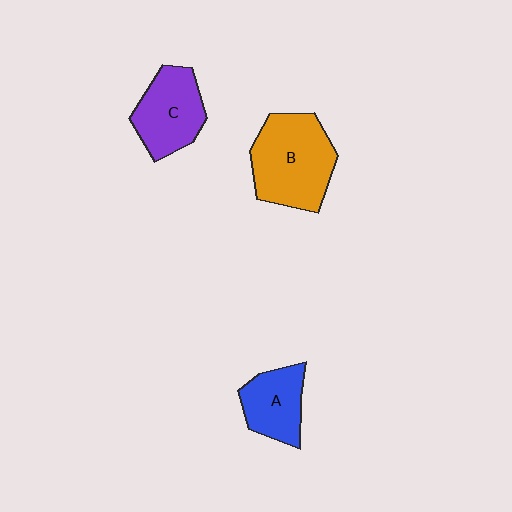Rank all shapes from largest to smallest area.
From largest to smallest: B (orange), C (purple), A (blue).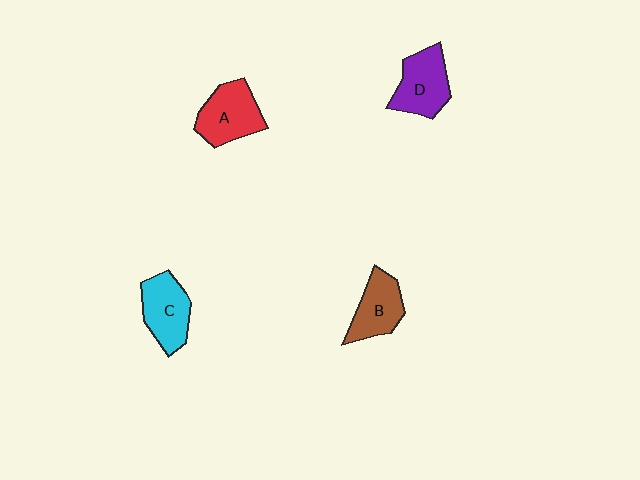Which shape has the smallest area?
Shape B (brown).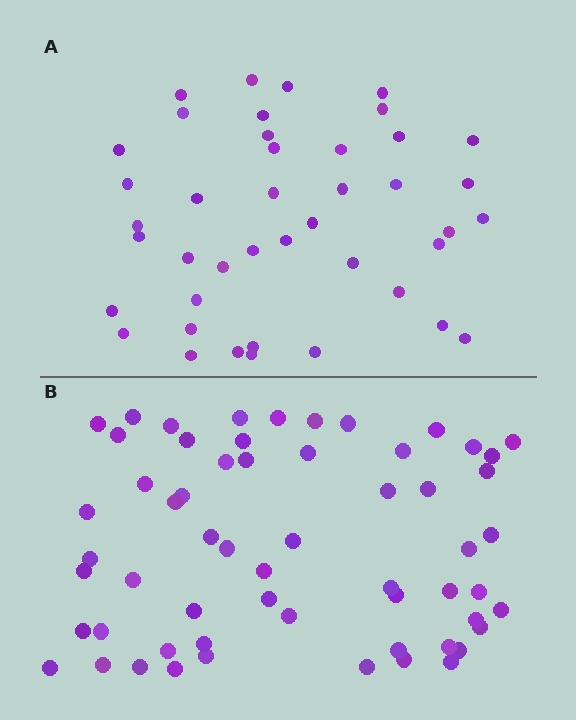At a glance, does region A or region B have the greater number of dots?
Region B (the bottom region) has more dots.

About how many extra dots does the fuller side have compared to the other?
Region B has approximately 15 more dots than region A.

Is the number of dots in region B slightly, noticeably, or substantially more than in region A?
Region B has noticeably more, but not dramatically so. The ratio is roughly 1.4 to 1.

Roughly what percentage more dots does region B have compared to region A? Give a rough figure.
About 40% more.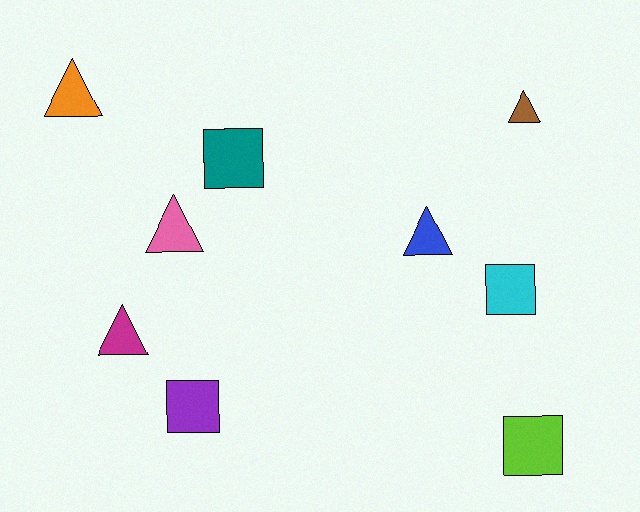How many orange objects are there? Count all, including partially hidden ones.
There is 1 orange object.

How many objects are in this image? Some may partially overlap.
There are 9 objects.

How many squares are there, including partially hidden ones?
There are 4 squares.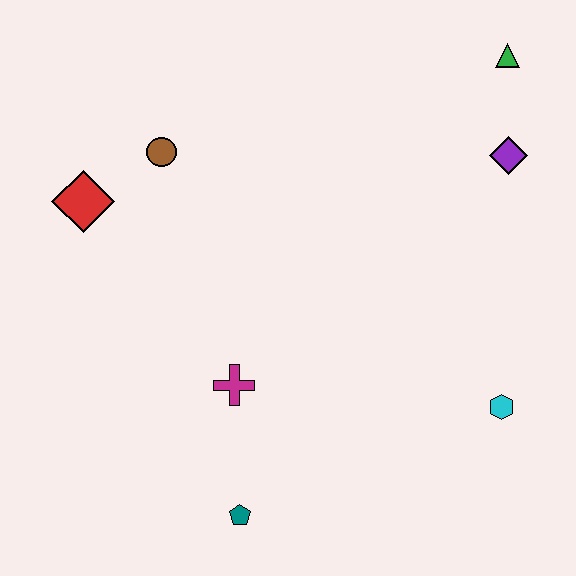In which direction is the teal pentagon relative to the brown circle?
The teal pentagon is below the brown circle.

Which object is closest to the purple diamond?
The green triangle is closest to the purple diamond.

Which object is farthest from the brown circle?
The cyan hexagon is farthest from the brown circle.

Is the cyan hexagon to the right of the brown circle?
Yes